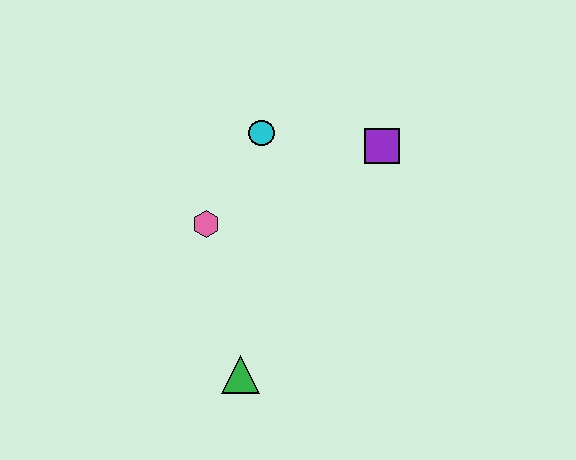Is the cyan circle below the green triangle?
No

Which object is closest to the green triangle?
The pink hexagon is closest to the green triangle.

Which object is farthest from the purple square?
The green triangle is farthest from the purple square.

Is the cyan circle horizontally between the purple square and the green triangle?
Yes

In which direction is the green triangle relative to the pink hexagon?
The green triangle is below the pink hexagon.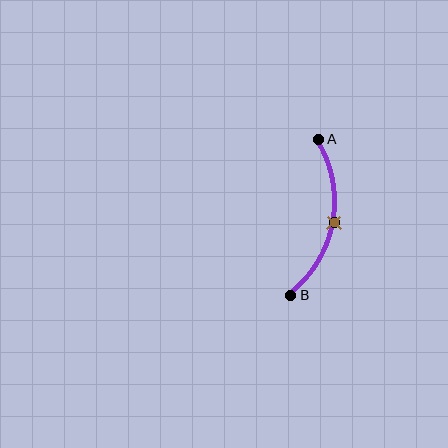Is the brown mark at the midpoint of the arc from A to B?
Yes. The brown mark lies on the arc at equal arc-length from both A and B — it is the arc midpoint.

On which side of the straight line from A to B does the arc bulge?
The arc bulges to the right of the straight line connecting A and B.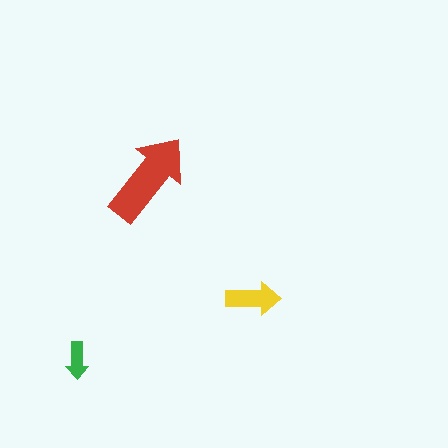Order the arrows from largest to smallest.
the red one, the yellow one, the green one.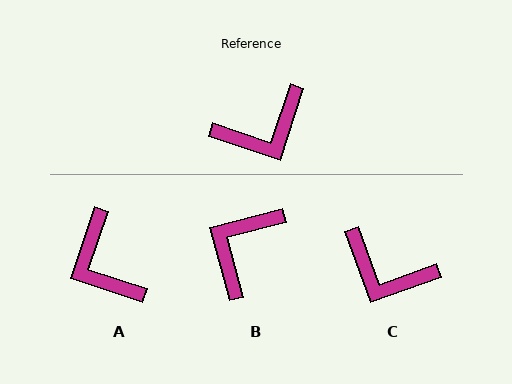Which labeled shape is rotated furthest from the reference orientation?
B, about 147 degrees away.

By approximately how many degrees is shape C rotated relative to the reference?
Approximately 52 degrees clockwise.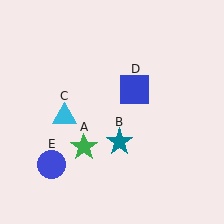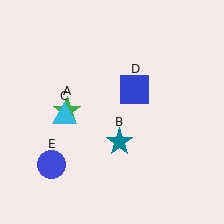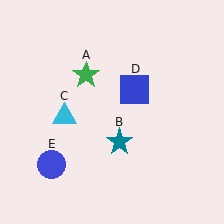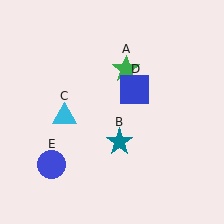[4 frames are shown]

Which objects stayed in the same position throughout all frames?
Teal star (object B) and cyan triangle (object C) and blue square (object D) and blue circle (object E) remained stationary.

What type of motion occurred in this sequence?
The green star (object A) rotated clockwise around the center of the scene.